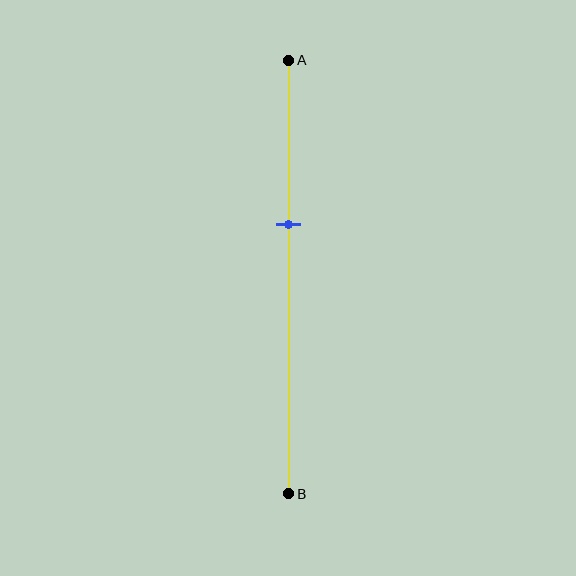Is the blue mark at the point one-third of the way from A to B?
No, the mark is at about 40% from A, not at the 33% one-third point.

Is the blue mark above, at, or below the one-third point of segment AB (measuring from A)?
The blue mark is below the one-third point of segment AB.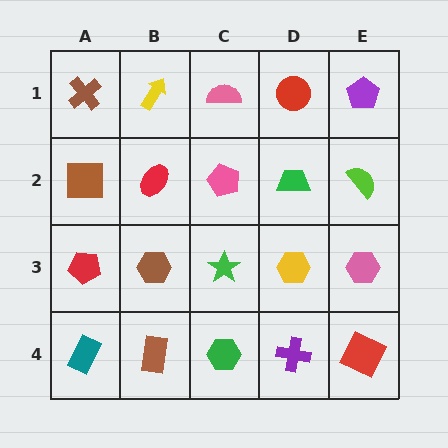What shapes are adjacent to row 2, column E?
A purple pentagon (row 1, column E), a pink hexagon (row 3, column E), a green trapezoid (row 2, column D).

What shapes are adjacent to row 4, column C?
A green star (row 3, column C), a brown rectangle (row 4, column B), a purple cross (row 4, column D).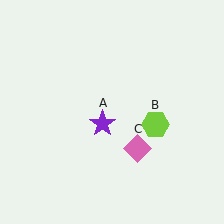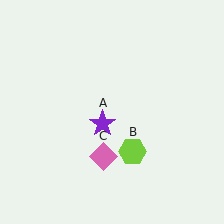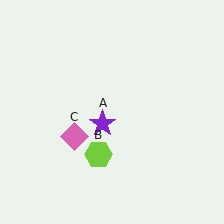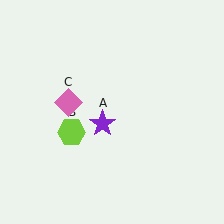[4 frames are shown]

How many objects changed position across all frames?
2 objects changed position: lime hexagon (object B), pink diamond (object C).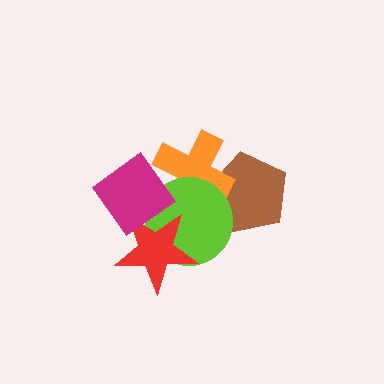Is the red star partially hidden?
Yes, it is partially covered by another shape.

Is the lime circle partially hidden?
Yes, it is partially covered by another shape.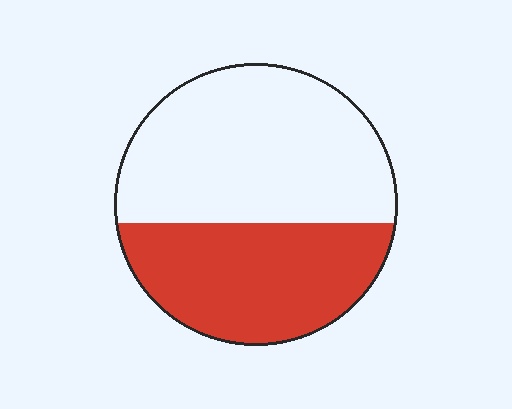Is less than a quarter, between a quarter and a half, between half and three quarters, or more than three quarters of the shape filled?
Between a quarter and a half.